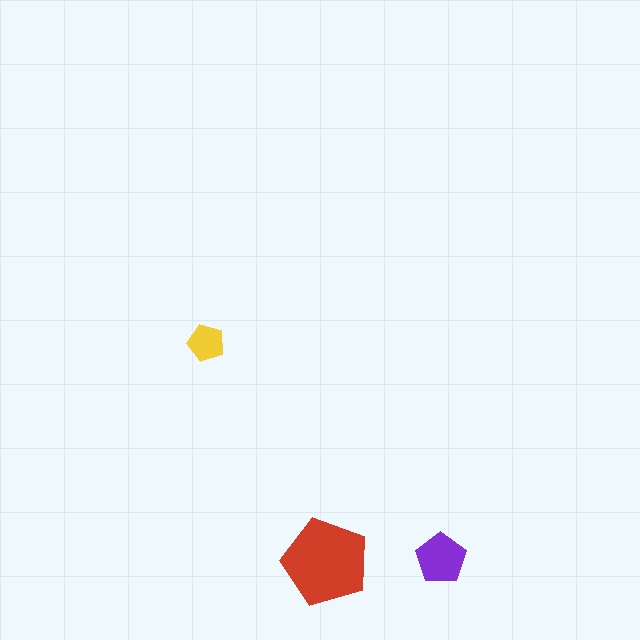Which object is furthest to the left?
The yellow pentagon is leftmost.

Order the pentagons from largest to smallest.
the red one, the purple one, the yellow one.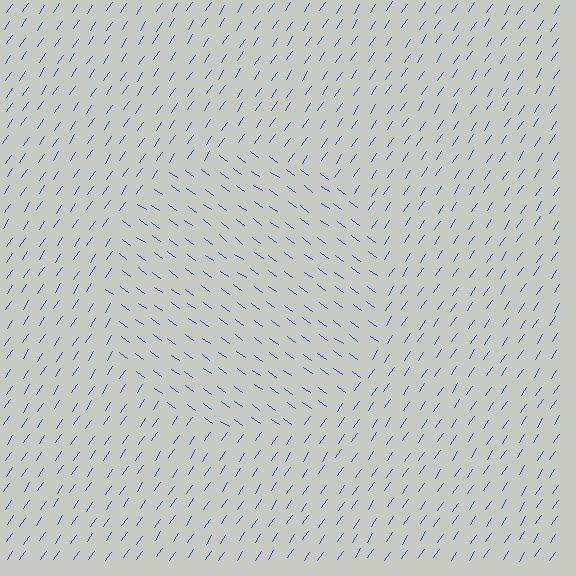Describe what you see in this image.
The image is filled with small blue line segments. A circle region in the image has lines oriented differently from the surrounding lines, creating a visible texture boundary.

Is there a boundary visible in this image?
Yes, there is a texture boundary formed by a change in line orientation.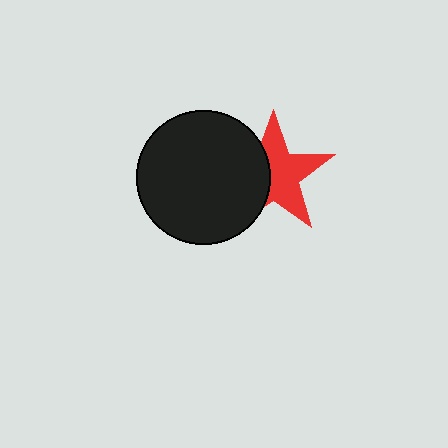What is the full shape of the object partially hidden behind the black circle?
The partially hidden object is a red star.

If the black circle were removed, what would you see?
You would see the complete red star.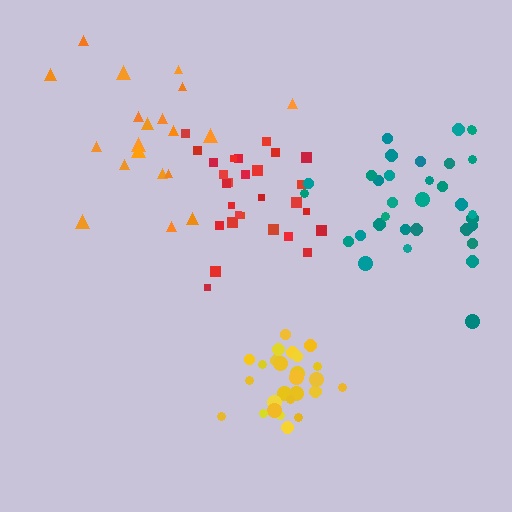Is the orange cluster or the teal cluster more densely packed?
Teal.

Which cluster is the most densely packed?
Yellow.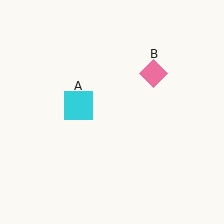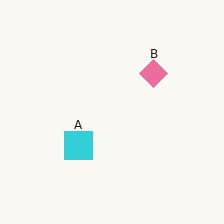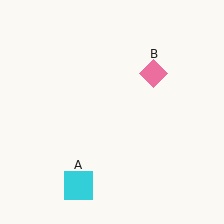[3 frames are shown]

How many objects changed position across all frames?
1 object changed position: cyan square (object A).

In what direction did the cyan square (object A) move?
The cyan square (object A) moved down.